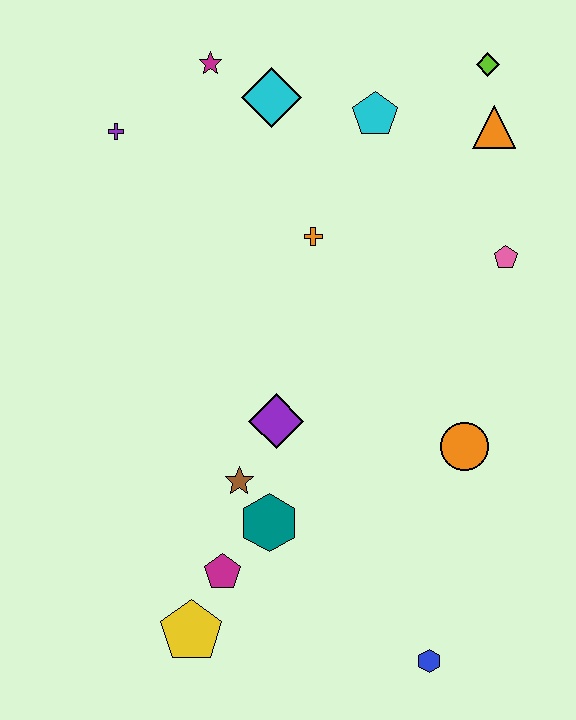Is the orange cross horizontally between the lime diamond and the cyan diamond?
Yes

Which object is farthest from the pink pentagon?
The yellow pentagon is farthest from the pink pentagon.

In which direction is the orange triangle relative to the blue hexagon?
The orange triangle is above the blue hexagon.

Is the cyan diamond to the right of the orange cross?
No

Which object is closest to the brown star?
The teal hexagon is closest to the brown star.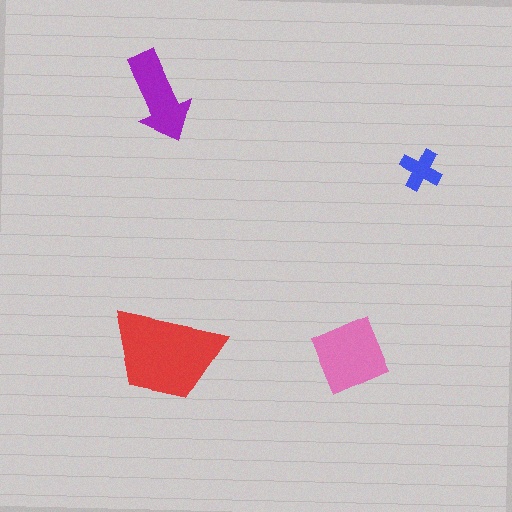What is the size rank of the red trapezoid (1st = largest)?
1st.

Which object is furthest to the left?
The purple arrow is leftmost.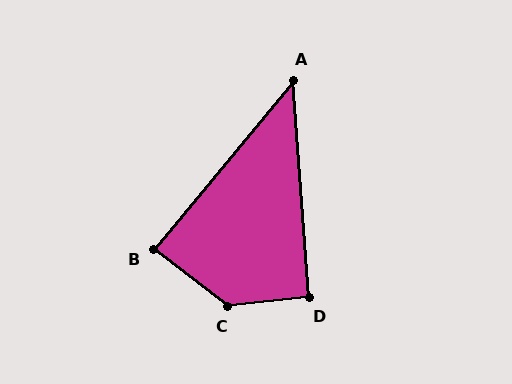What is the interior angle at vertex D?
Approximately 92 degrees (approximately right).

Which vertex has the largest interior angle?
C, at approximately 136 degrees.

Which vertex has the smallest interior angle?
A, at approximately 44 degrees.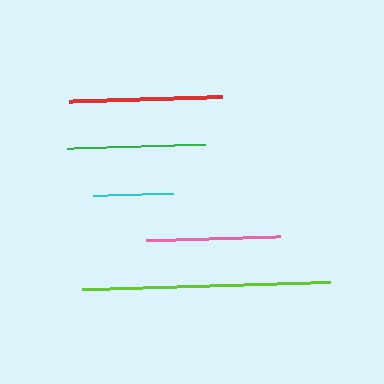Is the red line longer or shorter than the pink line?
The red line is longer than the pink line.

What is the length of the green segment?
The green segment is approximately 137 pixels long.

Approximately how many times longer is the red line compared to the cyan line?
The red line is approximately 1.9 times the length of the cyan line.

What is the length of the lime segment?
The lime segment is approximately 248 pixels long.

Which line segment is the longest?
The lime line is the longest at approximately 248 pixels.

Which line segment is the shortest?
The cyan line is the shortest at approximately 81 pixels.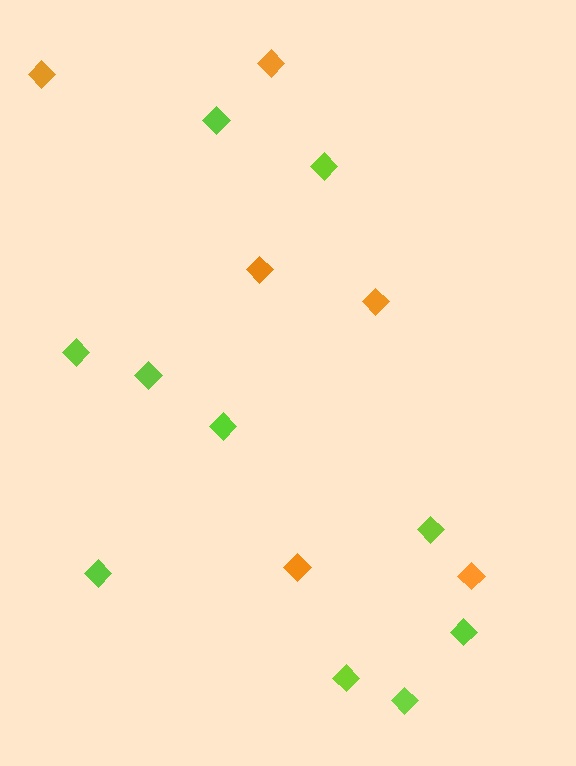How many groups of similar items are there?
There are 2 groups: one group of orange diamonds (6) and one group of lime diamonds (10).